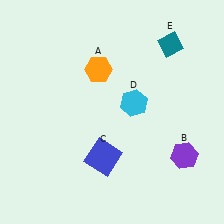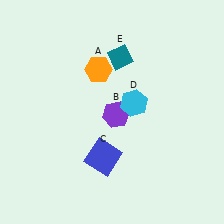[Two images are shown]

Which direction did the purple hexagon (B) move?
The purple hexagon (B) moved left.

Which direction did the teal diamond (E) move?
The teal diamond (E) moved left.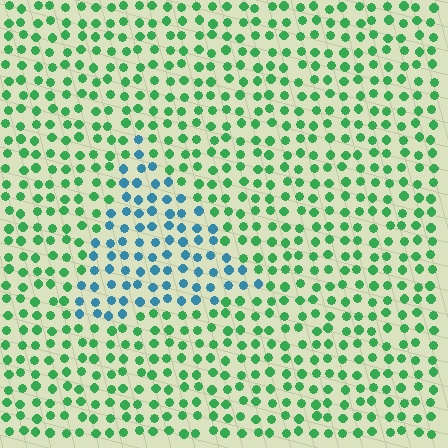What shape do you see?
I see a triangle.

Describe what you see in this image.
The image is filled with small green elements in a uniform arrangement. A triangle-shaped region is visible where the elements are tinted to a slightly different hue, forming a subtle color boundary.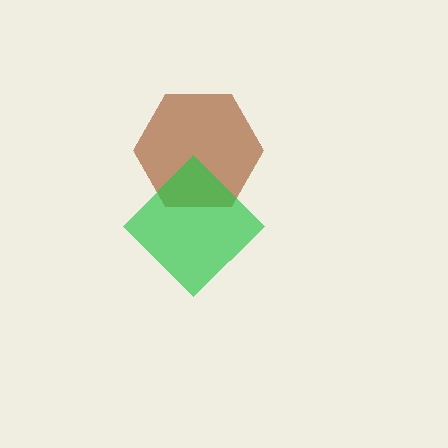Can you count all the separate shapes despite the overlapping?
Yes, there are 2 separate shapes.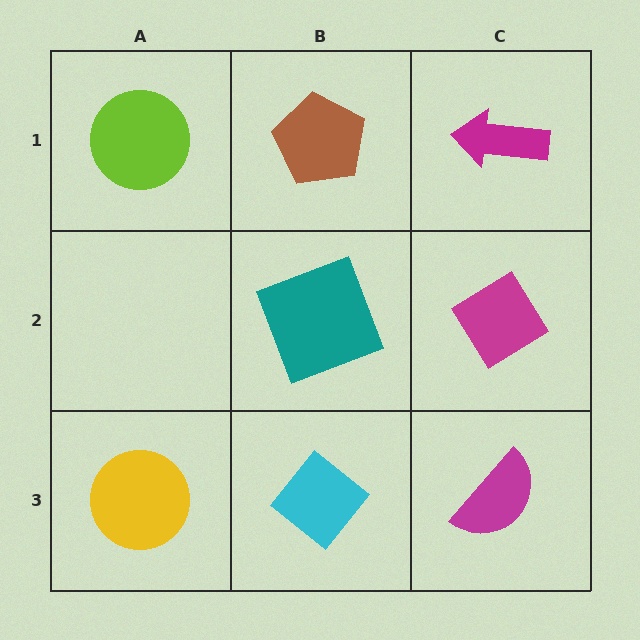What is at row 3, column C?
A magenta semicircle.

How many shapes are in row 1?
3 shapes.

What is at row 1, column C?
A magenta arrow.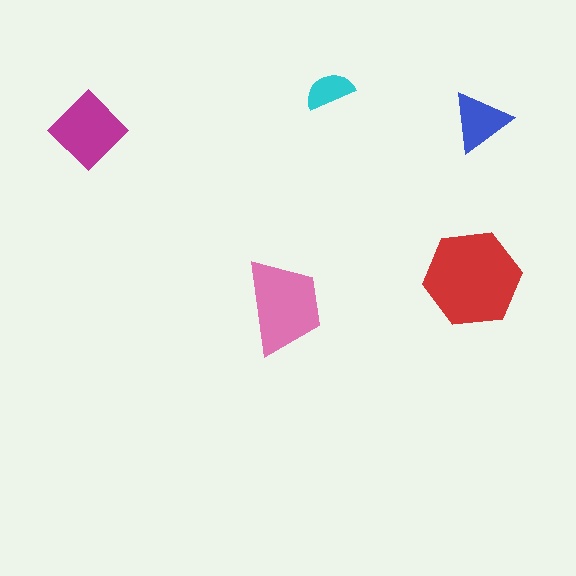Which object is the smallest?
The cyan semicircle.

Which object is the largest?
The red hexagon.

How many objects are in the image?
There are 5 objects in the image.